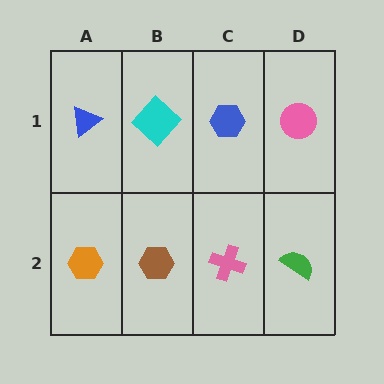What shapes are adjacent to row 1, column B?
A brown hexagon (row 2, column B), a blue triangle (row 1, column A), a blue hexagon (row 1, column C).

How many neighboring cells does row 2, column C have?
3.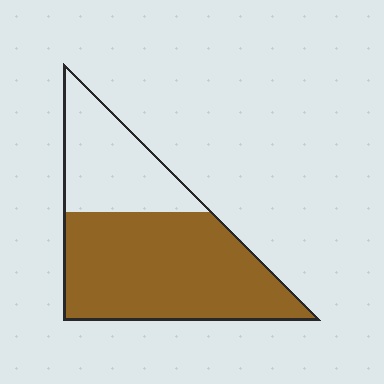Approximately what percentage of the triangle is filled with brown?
Approximately 65%.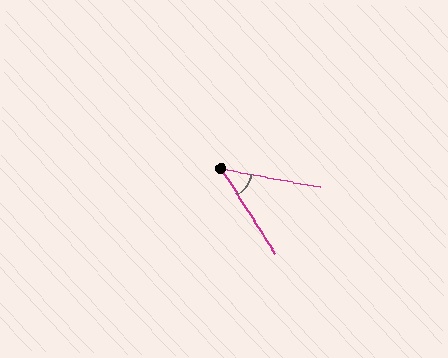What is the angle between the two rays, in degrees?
Approximately 47 degrees.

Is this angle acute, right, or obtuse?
It is acute.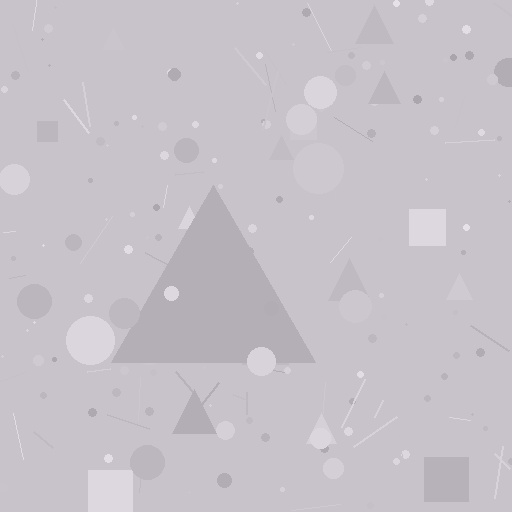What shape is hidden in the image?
A triangle is hidden in the image.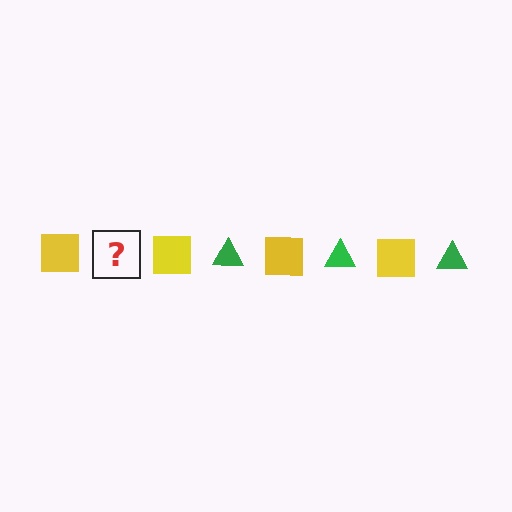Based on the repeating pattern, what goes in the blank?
The blank should be a green triangle.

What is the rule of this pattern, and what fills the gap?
The rule is that the pattern alternates between yellow square and green triangle. The gap should be filled with a green triangle.